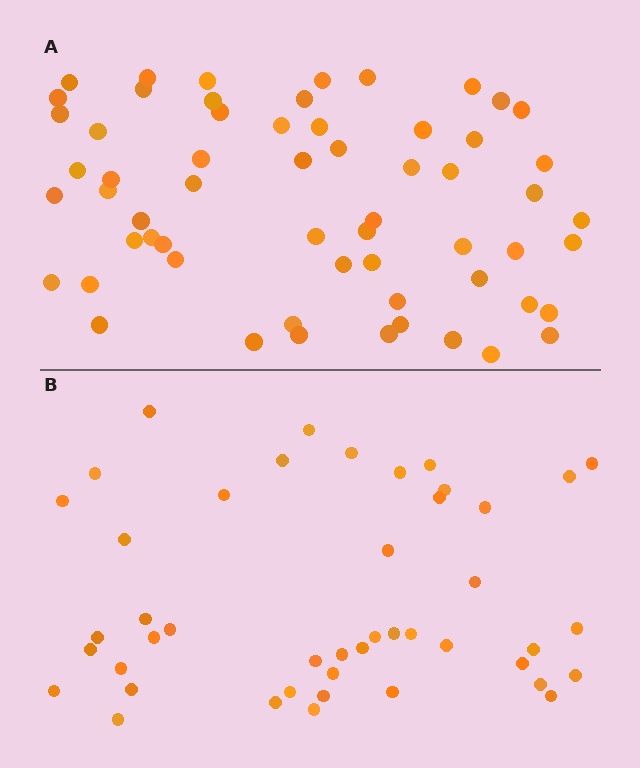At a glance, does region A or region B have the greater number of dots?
Region A (the top region) has more dots.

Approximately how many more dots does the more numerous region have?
Region A has approximately 15 more dots than region B.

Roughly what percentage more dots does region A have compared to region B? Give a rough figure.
About 35% more.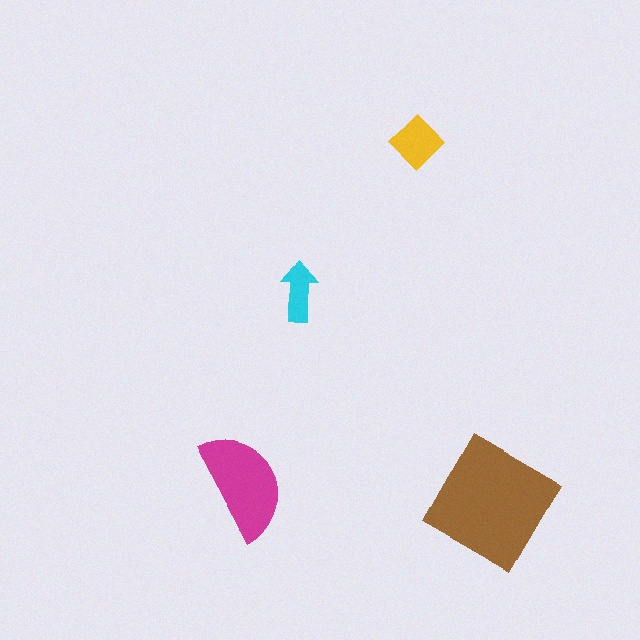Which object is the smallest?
The cyan arrow.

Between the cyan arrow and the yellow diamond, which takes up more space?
The yellow diamond.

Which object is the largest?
The brown square.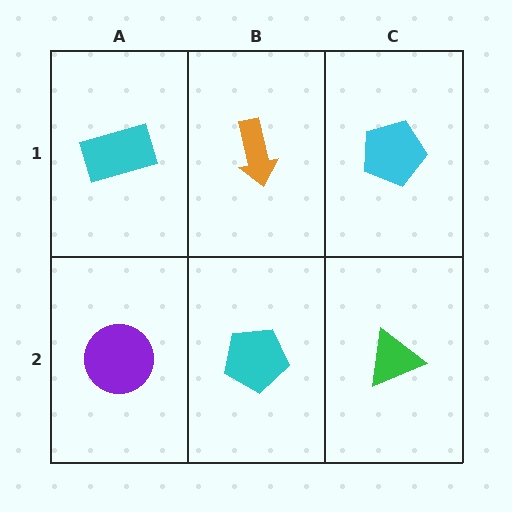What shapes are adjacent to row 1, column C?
A green triangle (row 2, column C), an orange arrow (row 1, column B).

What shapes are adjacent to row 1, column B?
A cyan pentagon (row 2, column B), a cyan rectangle (row 1, column A), a cyan pentagon (row 1, column C).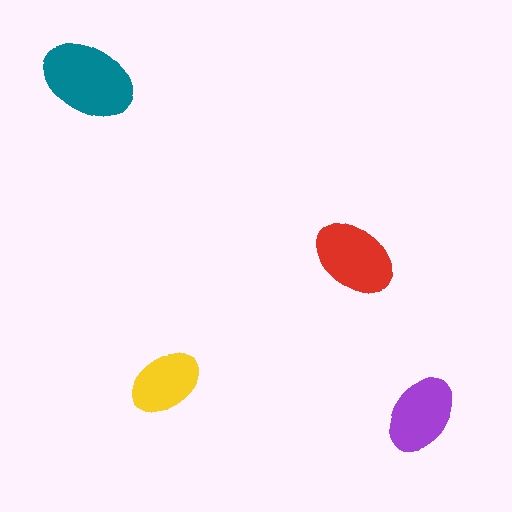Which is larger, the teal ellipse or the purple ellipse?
The teal one.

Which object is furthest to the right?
The purple ellipse is rightmost.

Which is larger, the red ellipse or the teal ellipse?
The teal one.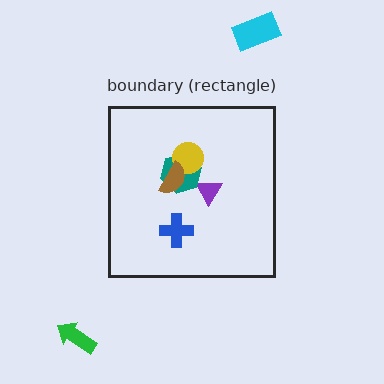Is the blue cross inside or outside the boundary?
Inside.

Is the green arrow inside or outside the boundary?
Outside.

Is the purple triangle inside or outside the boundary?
Inside.